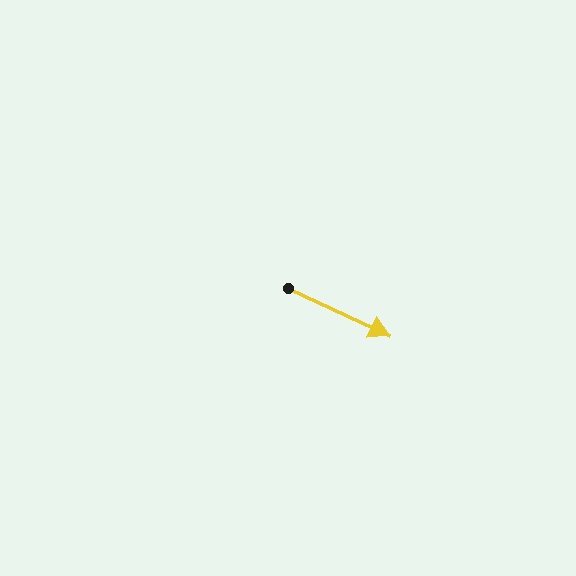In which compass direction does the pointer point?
Southeast.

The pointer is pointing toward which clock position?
Roughly 4 o'clock.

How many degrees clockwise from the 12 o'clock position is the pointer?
Approximately 115 degrees.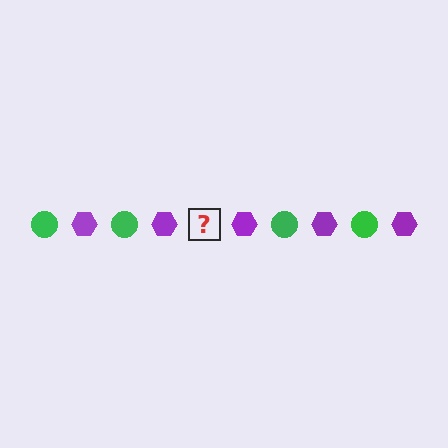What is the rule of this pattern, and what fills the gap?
The rule is that the pattern alternates between green circle and purple hexagon. The gap should be filled with a green circle.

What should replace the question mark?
The question mark should be replaced with a green circle.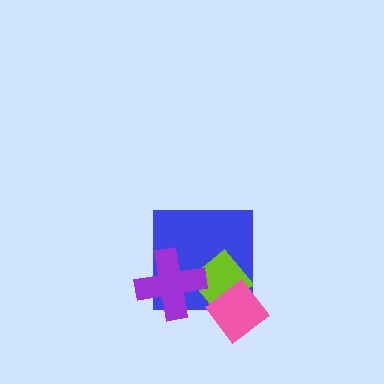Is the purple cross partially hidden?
No, no other shape covers it.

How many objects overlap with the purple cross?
2 objects overlap with the purple cross.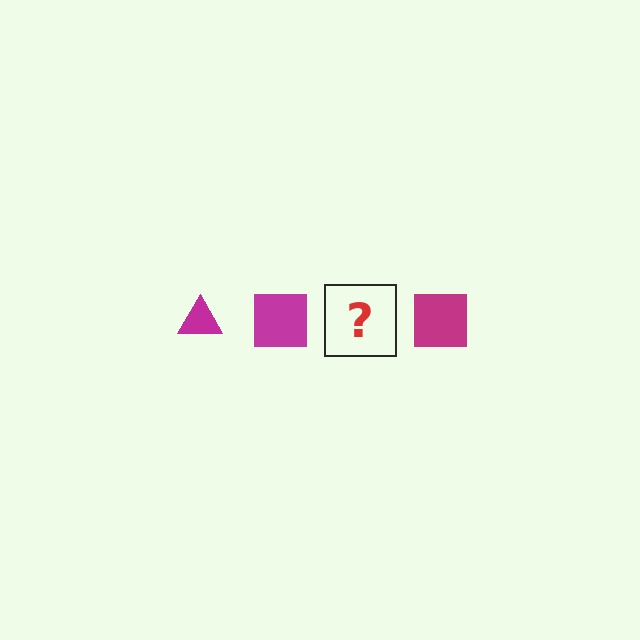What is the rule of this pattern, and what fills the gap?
The rule is that the pattern cycles through triangle, square shapes in magenta. The gap should be filled with a magenta triangle.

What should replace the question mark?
The question mark should be replaced with a magenta triangle.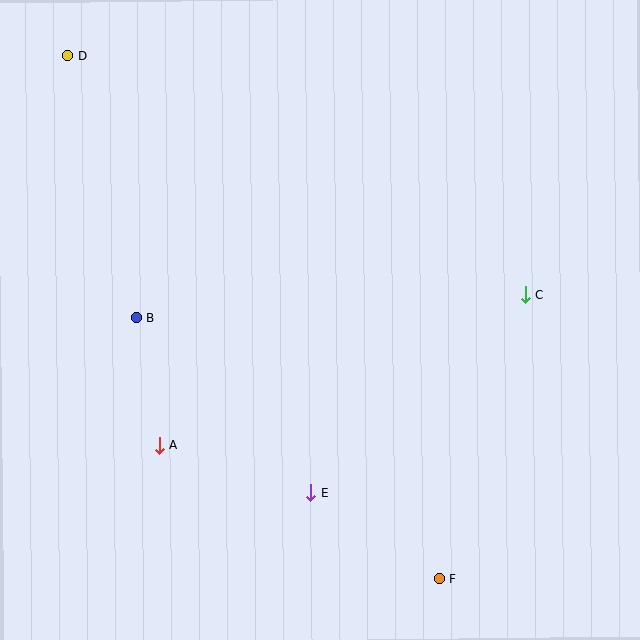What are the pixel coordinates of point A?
Point A is at (160, 445).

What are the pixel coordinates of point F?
Point F is at (439, 579).